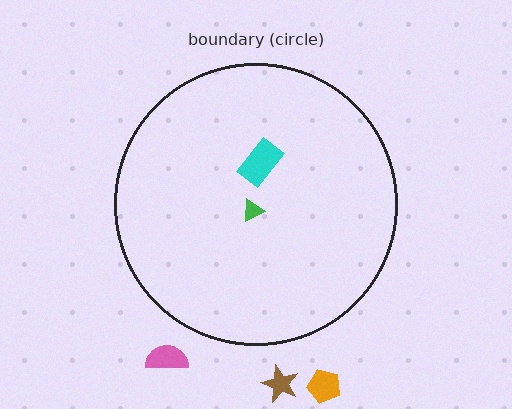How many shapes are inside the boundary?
2 inside, 3 outside.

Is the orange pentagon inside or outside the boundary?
Outside.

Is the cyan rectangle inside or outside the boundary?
Inside.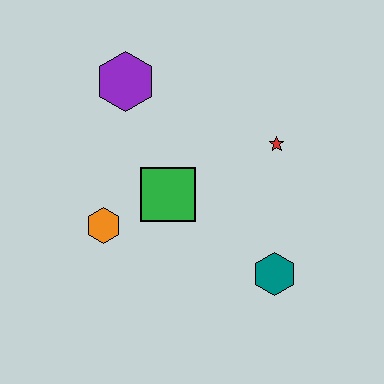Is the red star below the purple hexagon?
Yes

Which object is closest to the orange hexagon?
The green square is closest to the orange hexagon.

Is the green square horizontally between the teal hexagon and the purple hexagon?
Yes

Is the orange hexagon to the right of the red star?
No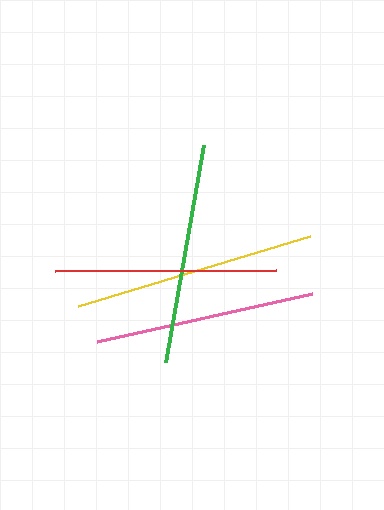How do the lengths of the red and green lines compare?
The red and green lines are approximately the same length.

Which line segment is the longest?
The yellow line is the longest at approximately 242 pixels.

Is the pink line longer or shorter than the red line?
The red line is longer than the pink line.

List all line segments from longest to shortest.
From longest to shortest: yellow, red, green, pink.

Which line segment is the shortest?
The pink line is the shortest at approximately 220 pixels.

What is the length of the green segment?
The green segment is approximately 221 pixels long.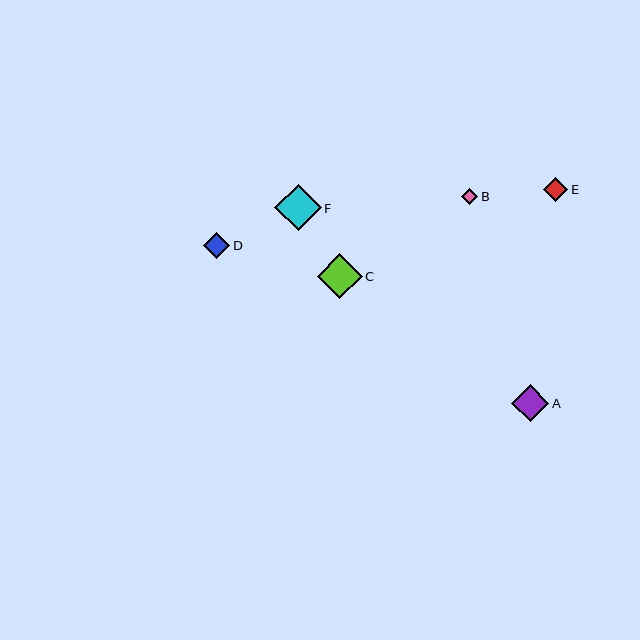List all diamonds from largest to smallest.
From largest to smallest: F, C, A, D, E, B.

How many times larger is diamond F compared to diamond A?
Diamond F is approximately 1.3 times the size of diamond A.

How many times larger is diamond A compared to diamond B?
Diamond A is approximately 2.3 times the size of diamond B.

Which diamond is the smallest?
Diamond B is the smallest with a size of approximately 16 pixels.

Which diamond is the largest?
Diamond F is the largest with a size of approximately 46 pixels.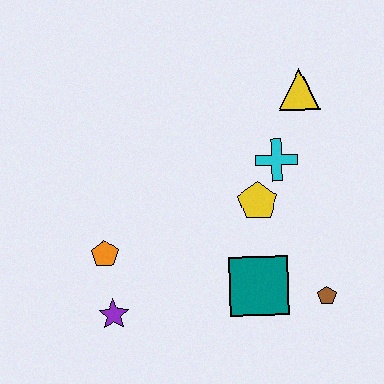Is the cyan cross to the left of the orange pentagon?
No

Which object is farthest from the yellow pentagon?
The purple star is farthest from the yellow pentagon.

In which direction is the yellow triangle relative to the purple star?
The yellow triangle is above the purple star.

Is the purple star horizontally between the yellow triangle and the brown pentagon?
No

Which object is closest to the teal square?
The brown pentagon is closest to the teal square.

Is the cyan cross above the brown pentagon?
Yes